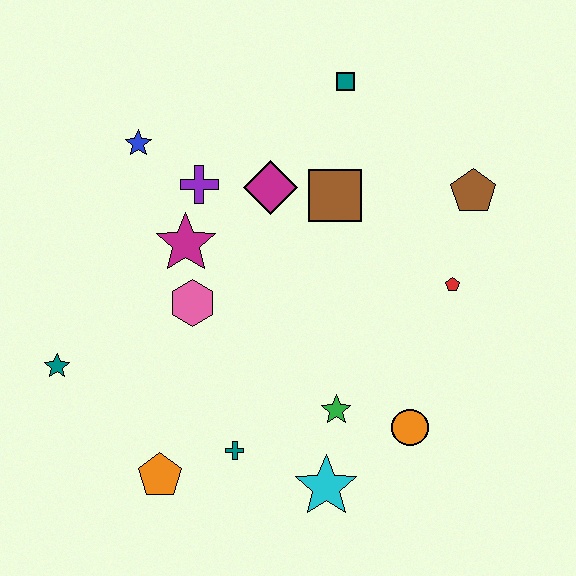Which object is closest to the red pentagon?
The brown pentagon is closest to the red pentagon.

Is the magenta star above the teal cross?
Yes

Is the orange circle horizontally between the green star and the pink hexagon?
No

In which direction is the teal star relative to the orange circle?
The teal star is to the left of the orange circle.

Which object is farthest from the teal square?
The orange pentagon is farthest from the teal square.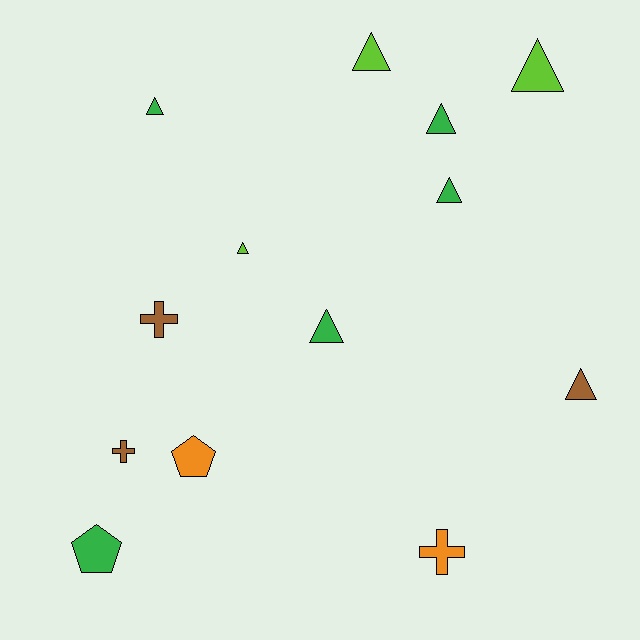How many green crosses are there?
There are no green crosses.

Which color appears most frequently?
Green, with 5 objects.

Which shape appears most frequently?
Triangle, with 8 objects.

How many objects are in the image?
There are 13 objects.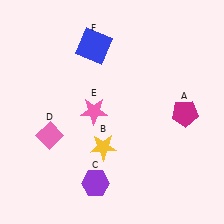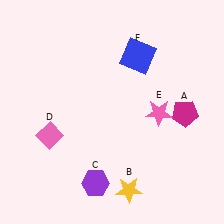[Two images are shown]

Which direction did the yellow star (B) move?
The yellow star (B) moved down.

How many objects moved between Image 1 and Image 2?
3 objects moved between the two images.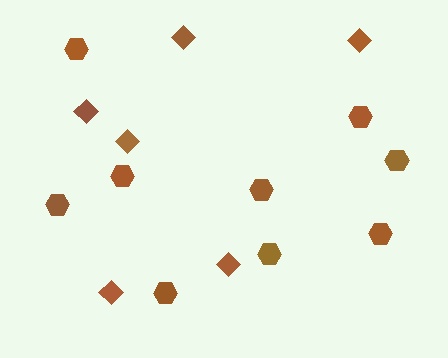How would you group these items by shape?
There are 2 groups: one group of diamonds (6) and one group of hexagons (9).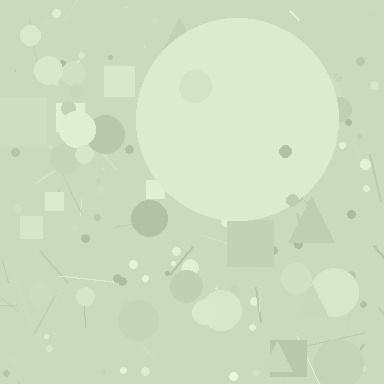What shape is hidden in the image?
A circle is hidden in the image.